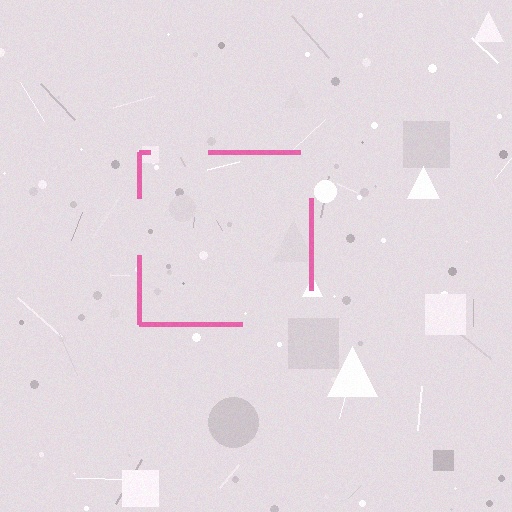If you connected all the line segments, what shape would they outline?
They would outline a square.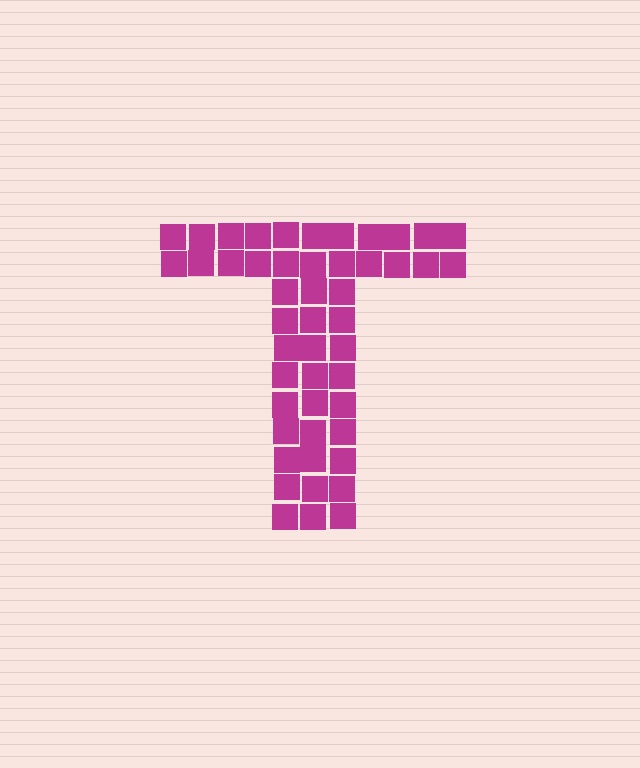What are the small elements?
The small elements are squares.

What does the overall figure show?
The overall figure shows the letter T.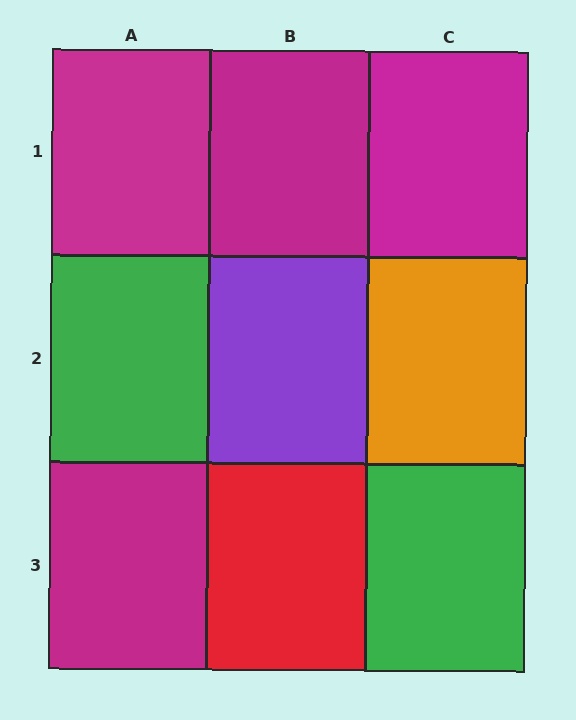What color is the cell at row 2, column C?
Orange.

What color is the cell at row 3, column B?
Red.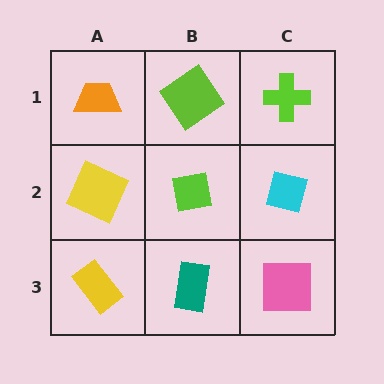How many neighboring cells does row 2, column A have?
3.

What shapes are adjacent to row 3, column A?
A yellow square (row 2, column A), a teal rectangle (row 3, column B).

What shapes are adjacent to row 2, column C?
A lime cross (row 1, column C), a pink square (row 3, column C), a lime square (row 2, column B).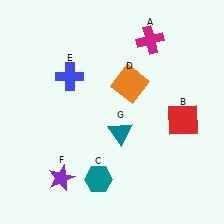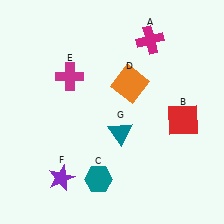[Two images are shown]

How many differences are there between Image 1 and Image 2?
There is 1 difference between the two images.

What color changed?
The cross (E) changed from blue in Image 1 to magenta in Image 2.